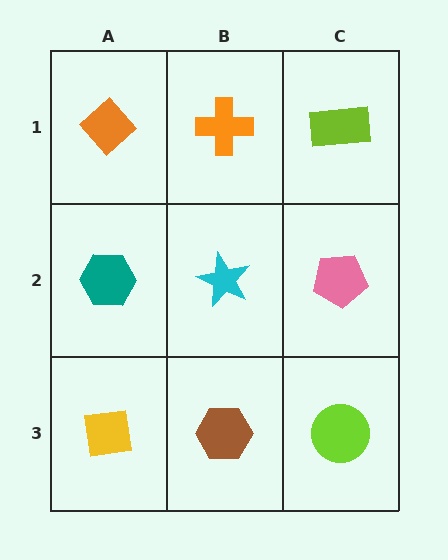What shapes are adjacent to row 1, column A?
A teal hexagon (row 2, column A), an orange cross (row 1, column B).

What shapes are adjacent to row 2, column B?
An orange cross (row 1, column B), a brown hexagon (row 3, column B), a teal hexagon (row 2, column A), a pink pentagon (row 2, column C).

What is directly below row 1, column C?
A pink pentagon.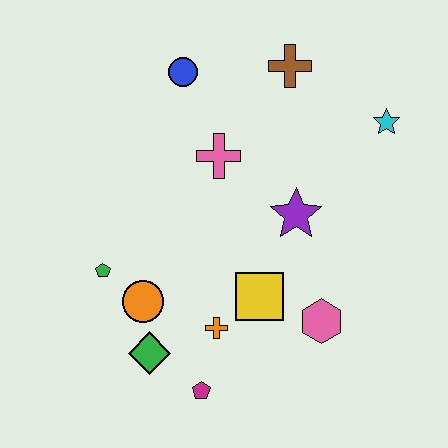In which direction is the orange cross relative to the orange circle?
The orange cross is to the right of the orange circle.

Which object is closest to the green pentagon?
The orange circle is closest to the green pentagon.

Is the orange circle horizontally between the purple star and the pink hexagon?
No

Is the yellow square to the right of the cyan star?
No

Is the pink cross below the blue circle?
Yes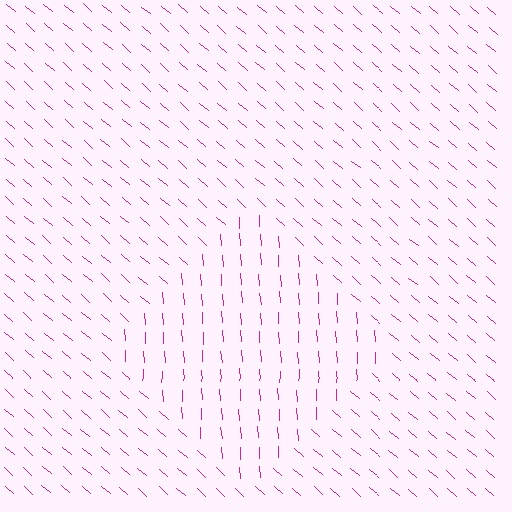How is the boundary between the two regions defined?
The boundary is defined purely by a change in line orientation (approximately 45 degrees difference). All lines are the same color and thickness.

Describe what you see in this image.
The image is filled with small magenta line segments. A diamond region in the image has lines oriented differently from the surrounding lines, creating a visible texture boundary.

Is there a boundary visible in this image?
Yes, there is a texture boundary formed by a change in line orientation.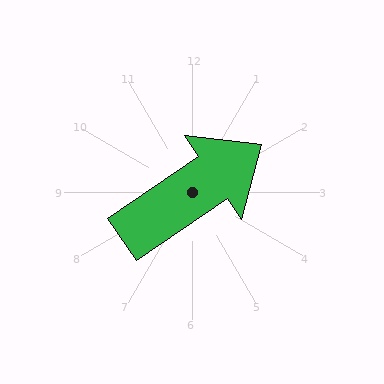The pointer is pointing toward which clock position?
Roughly 2 o'clock.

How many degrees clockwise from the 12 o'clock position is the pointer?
Approximately 56 degrees.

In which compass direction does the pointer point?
Northeast.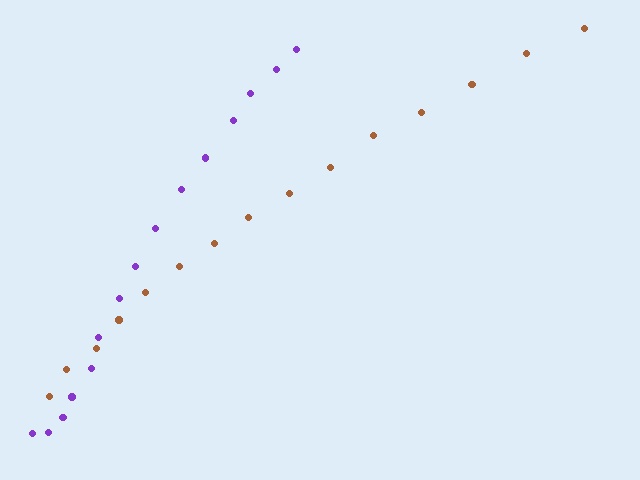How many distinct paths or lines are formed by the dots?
There are 2 distinct paths.